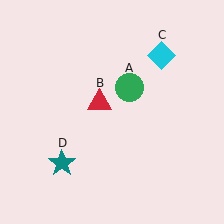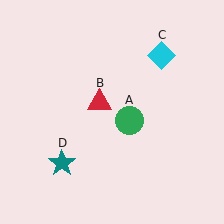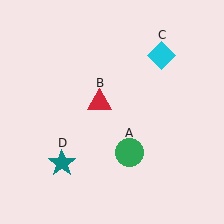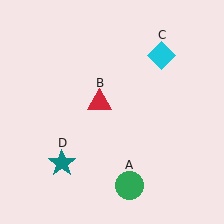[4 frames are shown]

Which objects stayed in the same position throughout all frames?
Red triangle (object B) and cyan diamond (object C) and teal star (object D) remained stationary.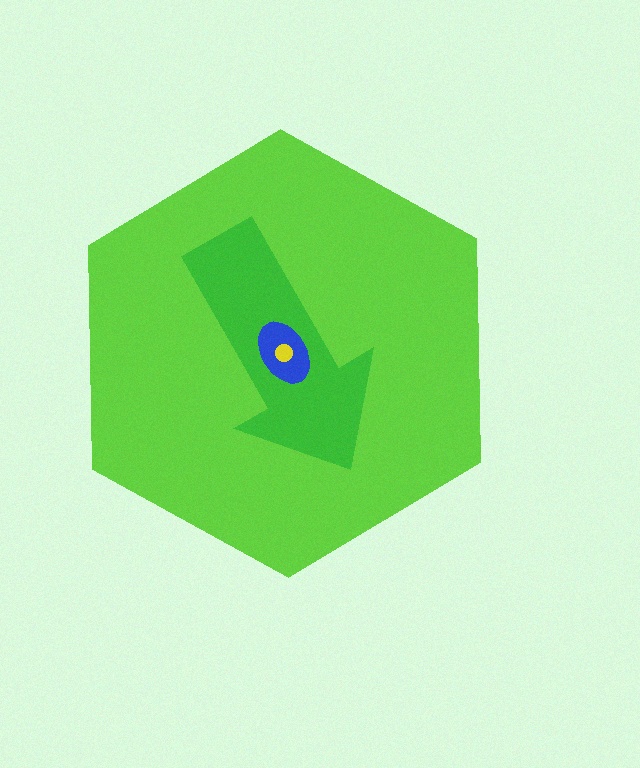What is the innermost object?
The yellow circle.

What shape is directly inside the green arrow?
The blue ellipse.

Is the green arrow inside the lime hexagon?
Yes.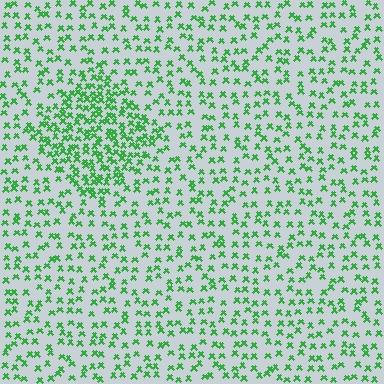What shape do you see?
I see a diamond.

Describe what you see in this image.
The image contains small green elements arranged at two different densities. A diamond-shaped region is visible where the elements are more densely packed than the surrounding area.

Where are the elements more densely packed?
The elements are more densely packed inside the diamond boundary.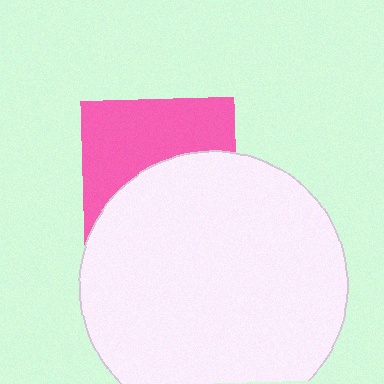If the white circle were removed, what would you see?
You would see the complete pink square.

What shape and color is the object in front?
The object in front is a white circle.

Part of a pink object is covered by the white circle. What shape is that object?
It is a square.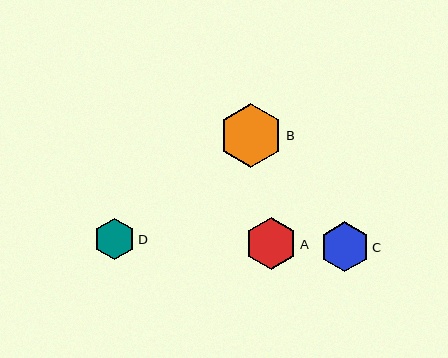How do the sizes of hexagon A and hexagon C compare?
Hexagon A and hexagon C are approximately the same size.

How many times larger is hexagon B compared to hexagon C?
Hexagon B is approximately 1.3 times the size of hexagon C.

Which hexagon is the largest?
Hexagon B is the largest with a size of approximately 64 pixels.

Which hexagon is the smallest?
Hexagon D is the smallest with a size of approximately 41 pixels.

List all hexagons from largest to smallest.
From largest to smallest: B, A, C, D.